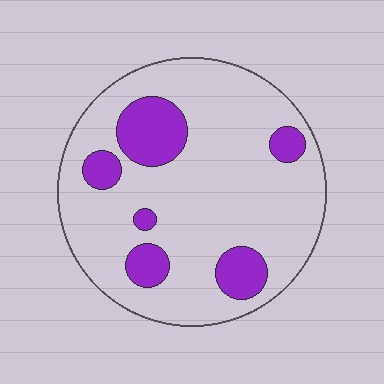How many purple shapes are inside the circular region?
6.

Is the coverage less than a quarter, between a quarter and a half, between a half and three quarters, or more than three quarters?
Less than a quarter.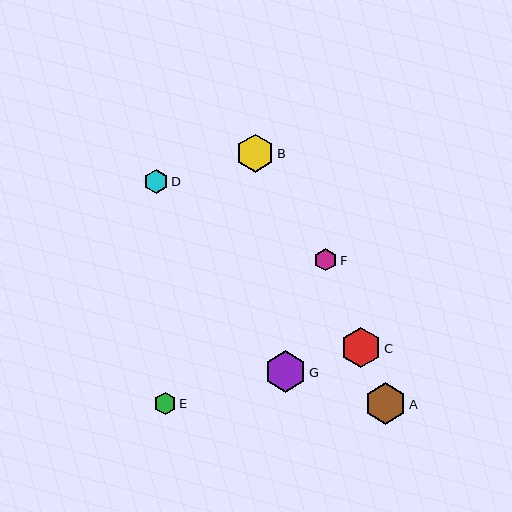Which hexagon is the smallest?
Hexagon E is the smallest with a size of approximately 22 pixels.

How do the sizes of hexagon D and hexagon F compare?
Hexagon D and hexagon F are approximately the same size.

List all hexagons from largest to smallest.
From largest to smallest: G, A, C, B, D, F, E.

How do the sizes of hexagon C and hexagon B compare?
Hexagon C and hexagon B are approximately the same size.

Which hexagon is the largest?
Hexagon G is the largest with a size of approximately 42 pixels.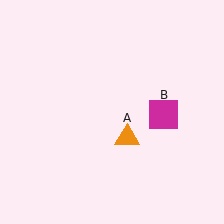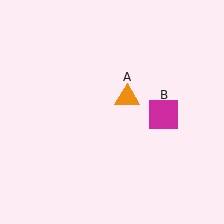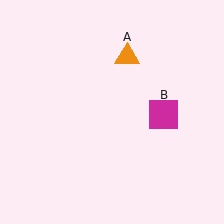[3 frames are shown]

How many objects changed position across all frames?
1 object changed position: orange triangle (object A).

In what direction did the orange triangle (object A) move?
The orange triangle (object A) moved up.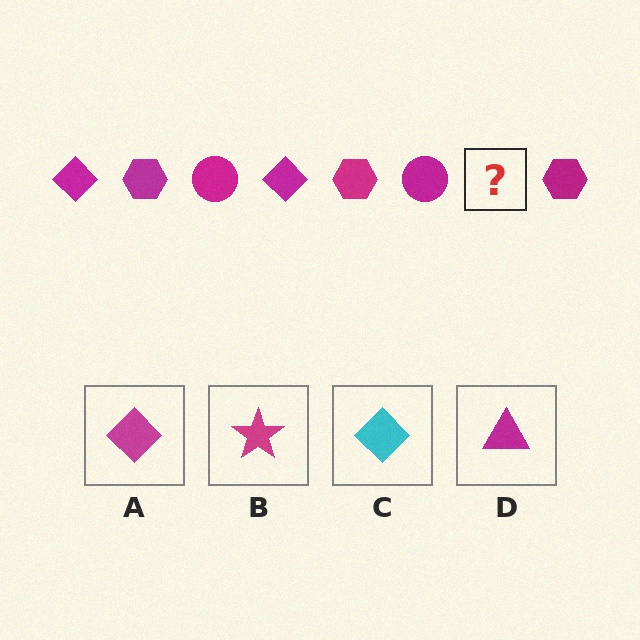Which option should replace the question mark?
Option A.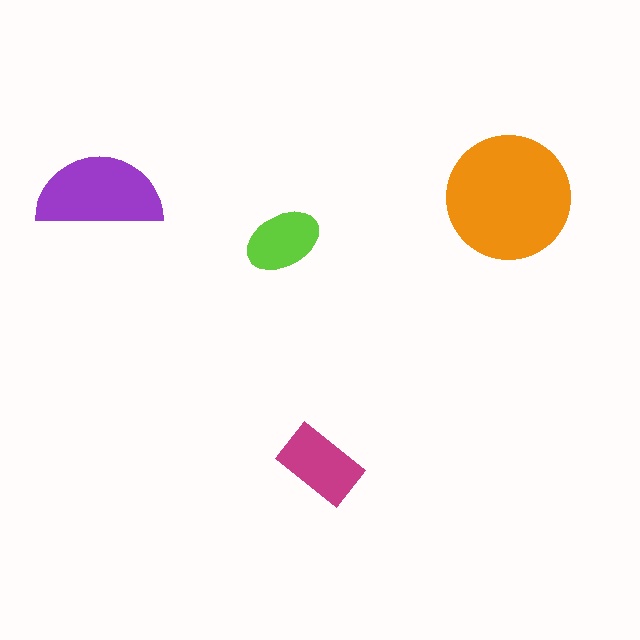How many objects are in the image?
There are 4 objects in the image.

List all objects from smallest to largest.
The lime ellipse, the magenta rectangle, the purple semicircle, the orange circle.